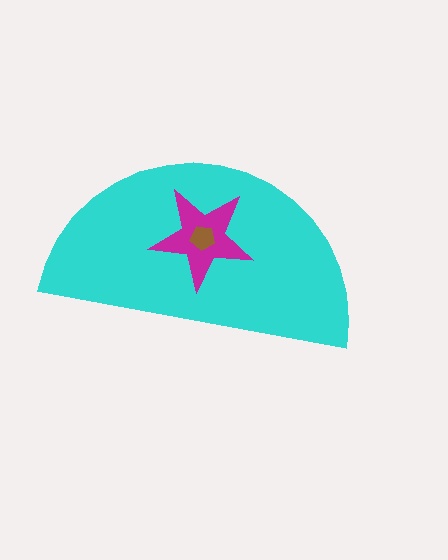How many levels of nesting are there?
3.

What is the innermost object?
The brown pentagon.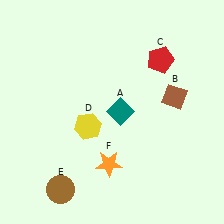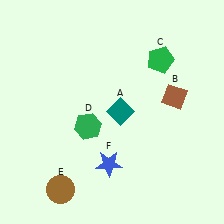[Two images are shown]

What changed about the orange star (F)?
In Image 1, F is orange. In Image 2, it changed to blue.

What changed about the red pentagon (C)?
In Image 1, C is red. In Image 2, it changed to green.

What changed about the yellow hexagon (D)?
In Image 1, D is yellow. In Image 2, it changed to green.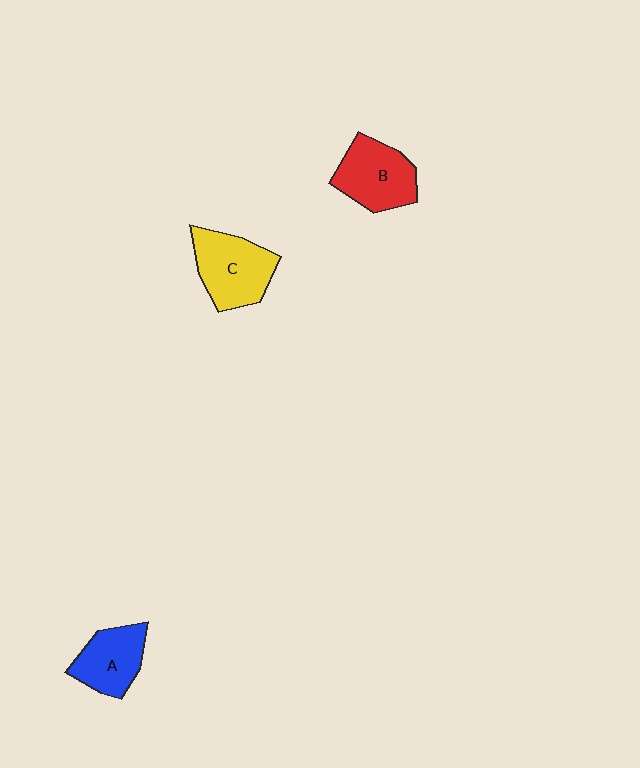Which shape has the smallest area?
Shape A (blue).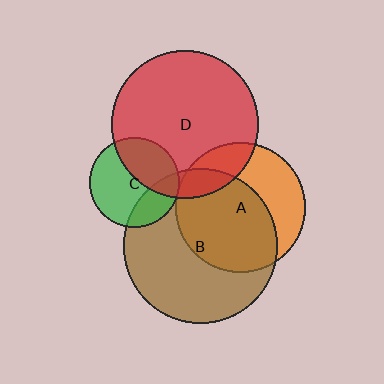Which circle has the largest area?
Circle B (brown).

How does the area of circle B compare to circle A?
Approximately 1.4 times.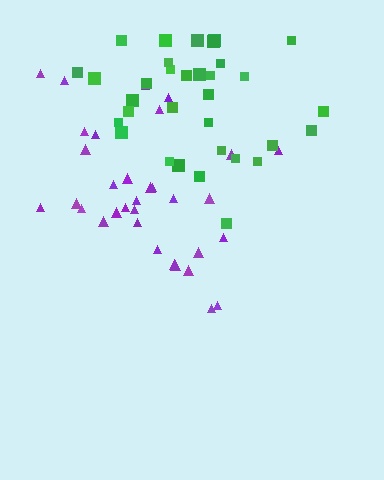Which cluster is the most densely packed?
Purple.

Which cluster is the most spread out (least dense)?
Green.